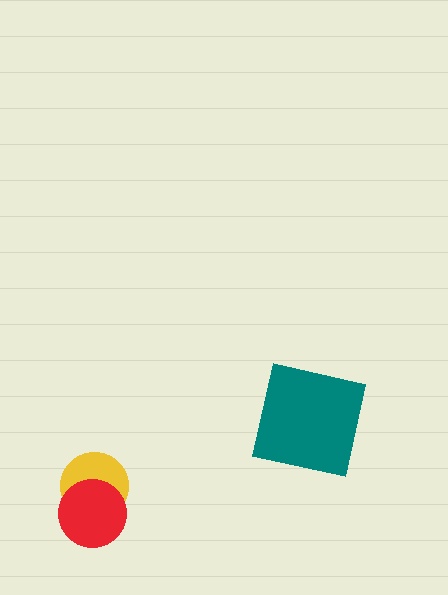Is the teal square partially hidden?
No, no other shape covers it.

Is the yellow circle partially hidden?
Yes, it is partially covered by another shape.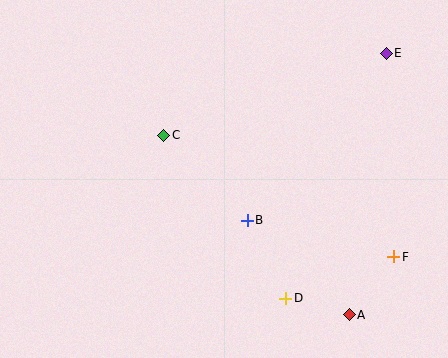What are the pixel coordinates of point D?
Point D is at (286, 298).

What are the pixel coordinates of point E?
Point E is at (386, 53).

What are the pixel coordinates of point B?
Point B is at (247, 220).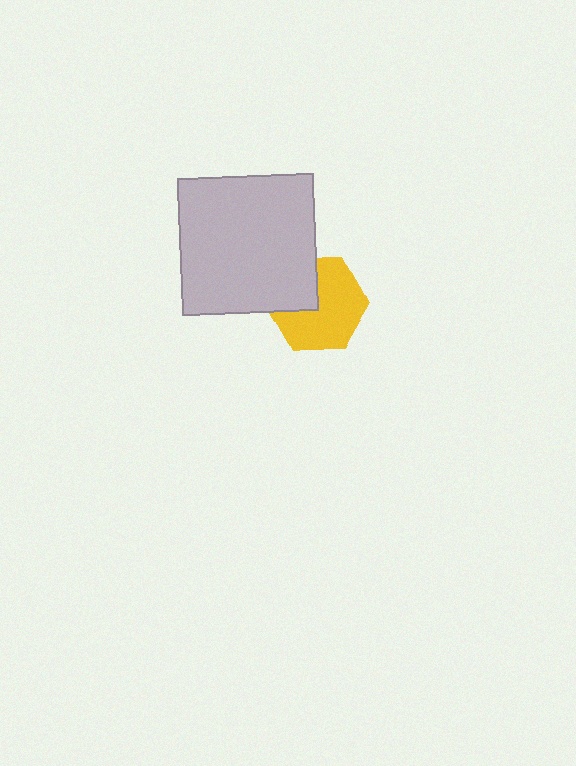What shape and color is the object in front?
The object in front is a light gray square.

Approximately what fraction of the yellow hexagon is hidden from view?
Roughly 30% of the yellow hexagon is hidden behind the light gray square.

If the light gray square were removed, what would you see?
You would see the complete yellow hexagon.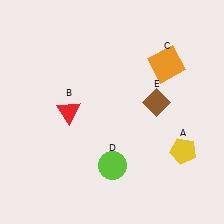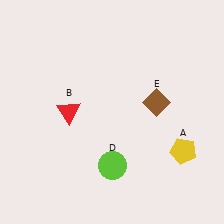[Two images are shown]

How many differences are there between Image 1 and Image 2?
There is 1 difference between the two images.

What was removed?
The orange square (C) was removed in Image 2.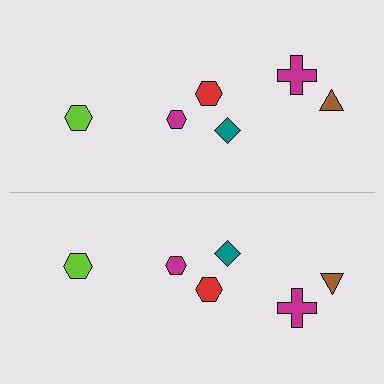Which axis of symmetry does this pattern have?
The pattern has a horizontal axis of symmetry running through the center of the image.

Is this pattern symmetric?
Yes, this pattern has bilateral (reflection) symmetry.